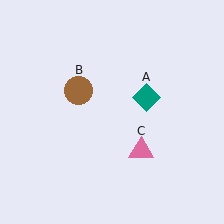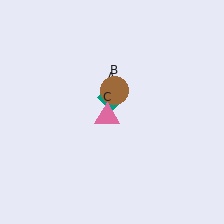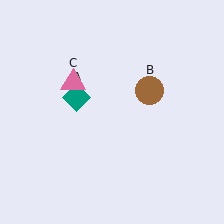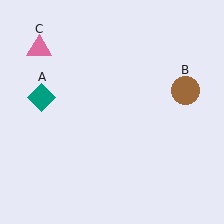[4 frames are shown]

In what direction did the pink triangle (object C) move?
The pink triangle (object C) moved up and to the left.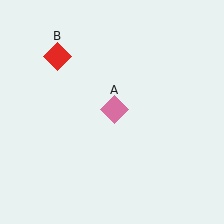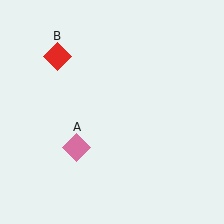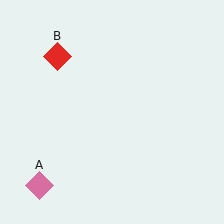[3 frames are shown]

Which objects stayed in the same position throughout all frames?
Red diamond (object B) remained stationary.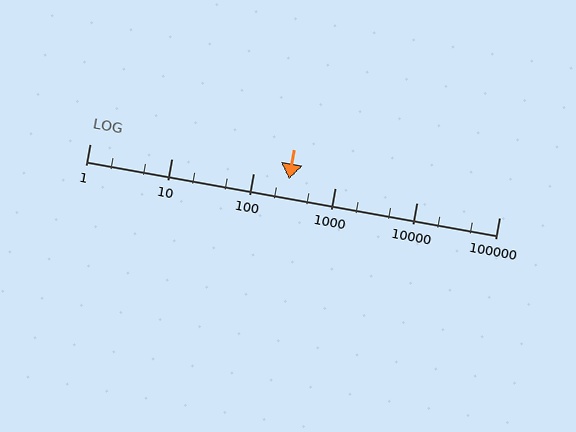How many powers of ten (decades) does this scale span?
The scale spans 5 decades, from 1 to 100000.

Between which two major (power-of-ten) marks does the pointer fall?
The pointer is between 100 and 1000.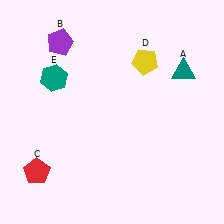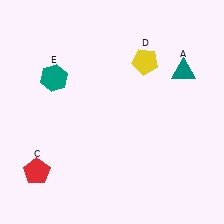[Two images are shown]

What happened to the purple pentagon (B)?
The purple pentagon (B) was removed in Image 2. It was in the top-left area of Image 1.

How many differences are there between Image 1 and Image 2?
There is 1 difference between the two images.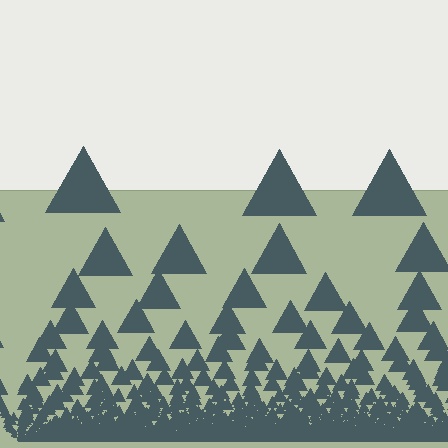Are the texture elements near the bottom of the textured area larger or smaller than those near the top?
Smaller. The gradient is inverted — elements near the bottom are smaller and denser.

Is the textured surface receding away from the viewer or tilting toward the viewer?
The surface appears to tilt toward the viewer. Texture elements get larger and sparser toward the top.